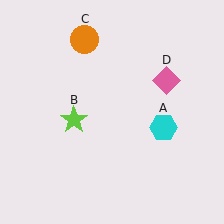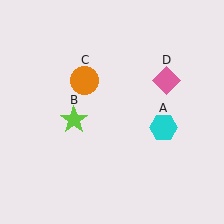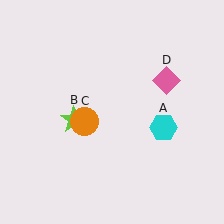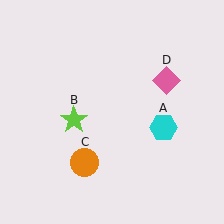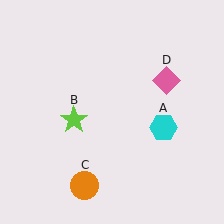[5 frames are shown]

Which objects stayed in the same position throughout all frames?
Cyan hexagon (object A) and lime star (object B) and pink diamond (object D) remained stationary.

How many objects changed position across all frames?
1 object changed position: orange circle (object C).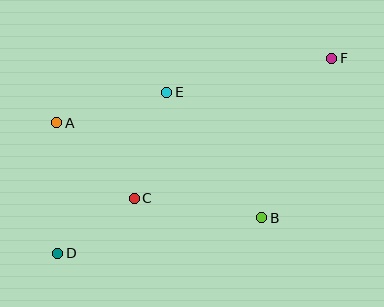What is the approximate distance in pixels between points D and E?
The distance between D and E is approximately 195 pixels.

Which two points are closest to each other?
Points C and D are closest to each other.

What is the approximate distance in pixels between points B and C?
The distance between B and C is approximately 129 pixels.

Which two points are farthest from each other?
Points D and F are farthest from each other.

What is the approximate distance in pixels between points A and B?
The distance between A and B is approximately 226 pixels.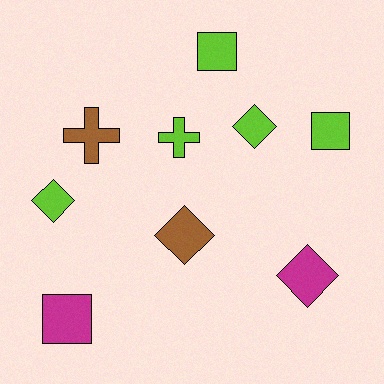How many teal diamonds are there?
There are no teal diamonds.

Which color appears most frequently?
Lime, with 5 objects.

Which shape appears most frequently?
Diamond, with 4 objects.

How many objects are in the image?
There are 9 objects.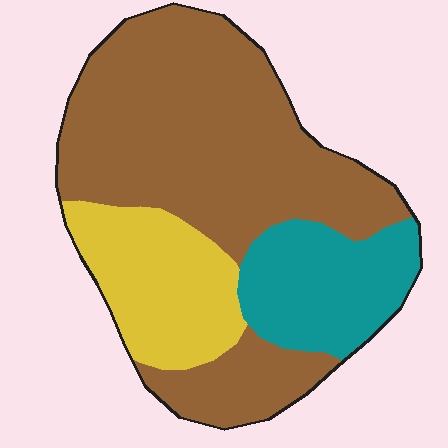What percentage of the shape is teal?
Teal takes up about one fifth (1/5) of the shape.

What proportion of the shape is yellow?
Yellow covers about 20% of the shape.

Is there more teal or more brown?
Brown.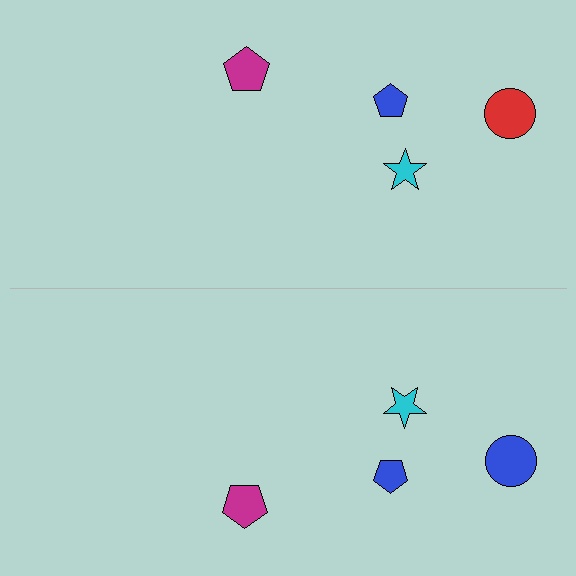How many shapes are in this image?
There are 8 shapes in this image.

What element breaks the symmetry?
The blue circle on the bottom side breaks the symmetry — its mirror counterpart is red.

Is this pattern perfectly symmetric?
No, the pattern is not perfectly symmetric. The blue circle on the bottom side breaks the symmetry — its mirror counterpart is red.